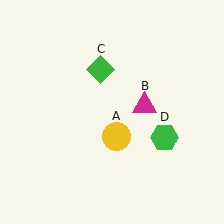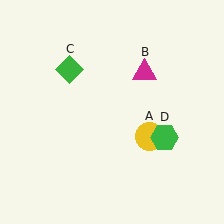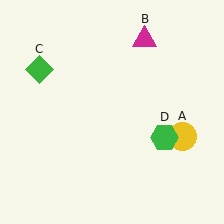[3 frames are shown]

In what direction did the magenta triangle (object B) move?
The magenta triangle (object B) moved up.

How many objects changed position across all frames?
3 objects changed position: yellow circle (object A), magenta triangle (object B), green diamond (object C).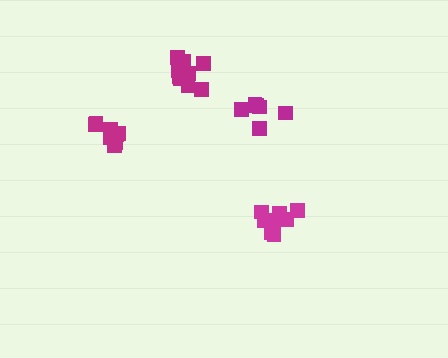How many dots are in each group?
Group 1: 8 dots, Group 2: 6 dots, Group 3: 8 dots, Group 4: 11 dots (33 total).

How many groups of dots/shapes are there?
There are 4 groups.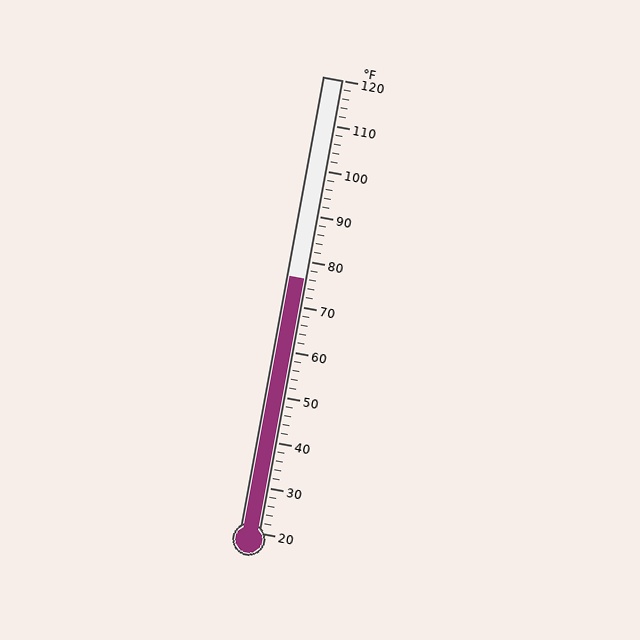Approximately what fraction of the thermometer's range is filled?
The thermometer is filled to approximately 55% of its range.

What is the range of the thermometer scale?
The thermometer scale ranges from 20°F to 120°F.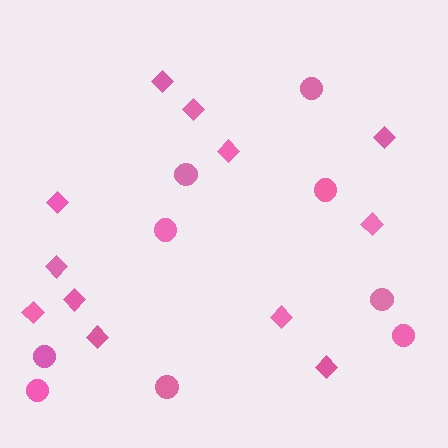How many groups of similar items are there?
There are 2 groups: one group of circles (9) and one group of diamonds (12).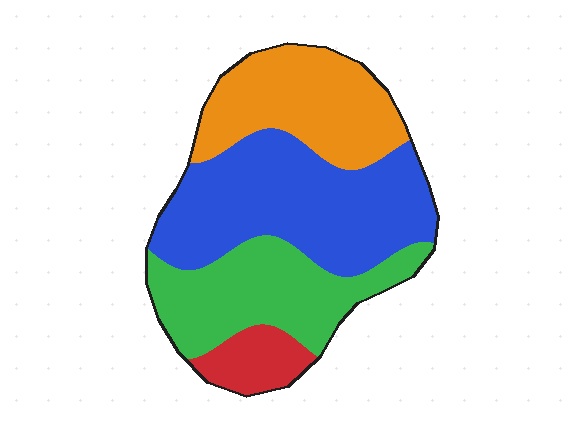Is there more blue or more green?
Blue.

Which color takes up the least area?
Red, at roughly 10%.